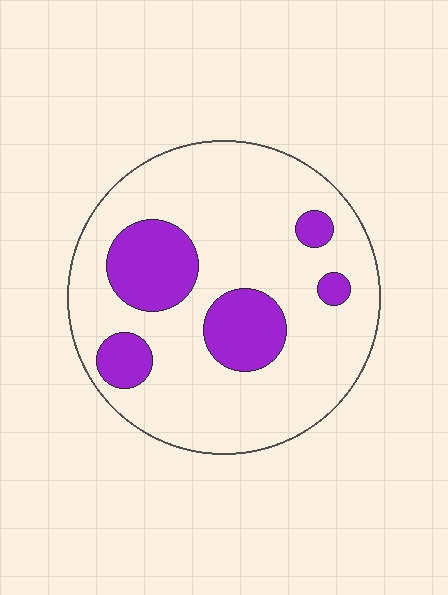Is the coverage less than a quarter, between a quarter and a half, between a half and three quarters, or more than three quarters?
Less than a quarter.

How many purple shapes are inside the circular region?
5.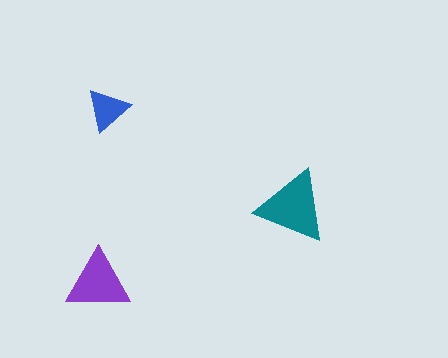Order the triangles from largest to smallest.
the teal one, the purple one, the blue one.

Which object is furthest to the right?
The teal triangle is rightmost.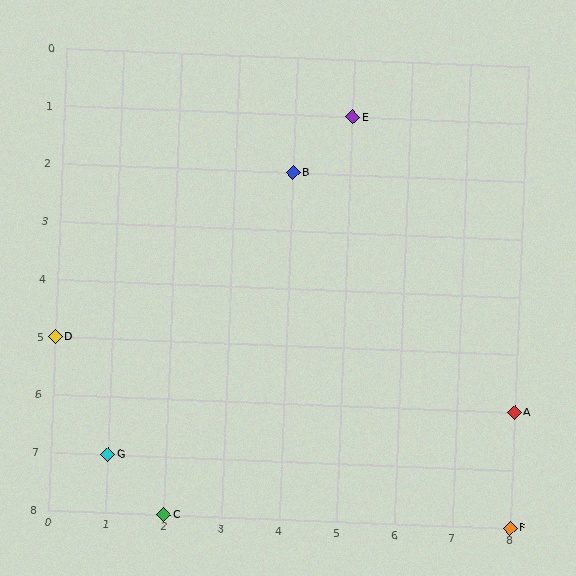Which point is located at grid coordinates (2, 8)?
Point C is at (2, 8).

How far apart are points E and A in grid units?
Points E and A are 3 columns and 5 rows apart (about 5.8 grid units diagonally).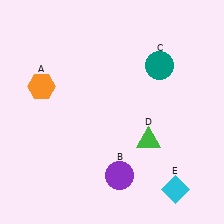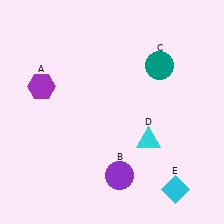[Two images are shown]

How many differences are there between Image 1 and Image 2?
There are 2 differences between the two images.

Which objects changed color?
A changed from orange to purple. D changed from green to cyan.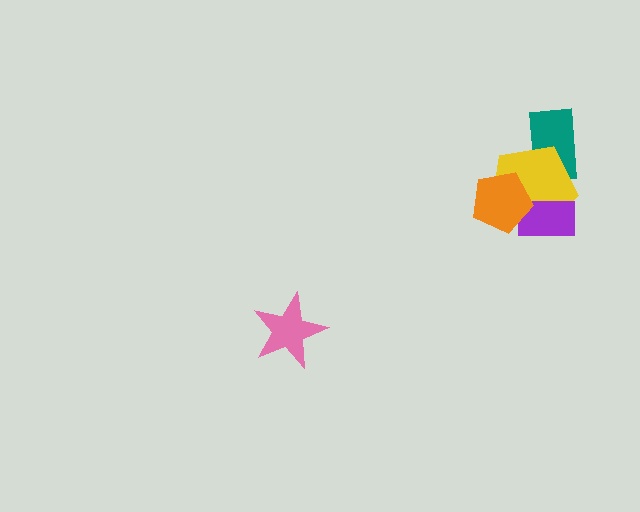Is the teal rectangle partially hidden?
Yes, it is partially covered by another shape.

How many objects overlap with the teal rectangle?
1 object overlaps with the teal rectangle.